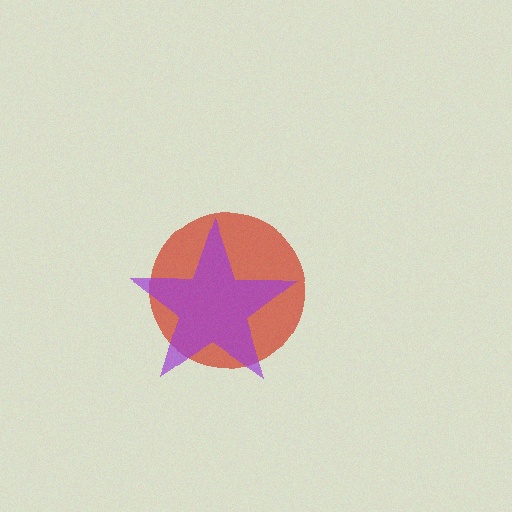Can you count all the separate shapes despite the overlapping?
Yes, there are 2 separate shapes.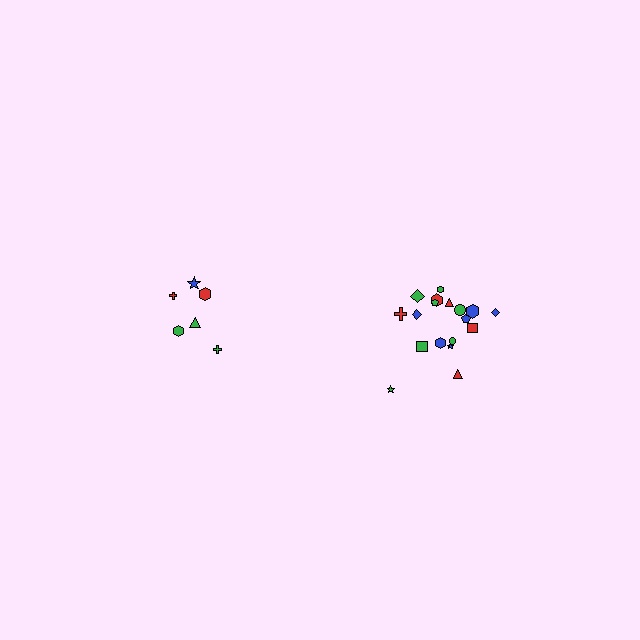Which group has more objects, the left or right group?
The right group.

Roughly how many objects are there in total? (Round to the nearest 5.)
Roughly 25 objects in total.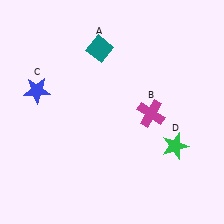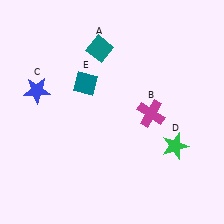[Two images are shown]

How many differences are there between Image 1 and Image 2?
There is 1 difference between the two images.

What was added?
A teal diamond (E) was added in Image 2.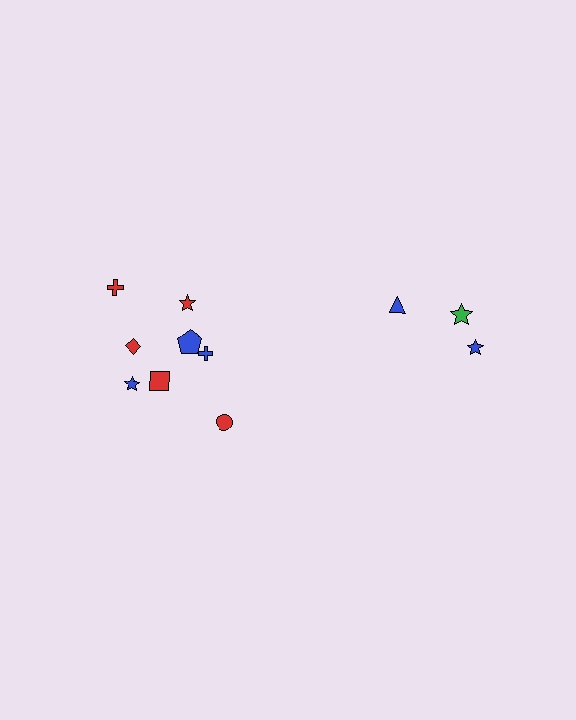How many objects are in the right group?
There are 3 objects.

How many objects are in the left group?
There are 8 objects.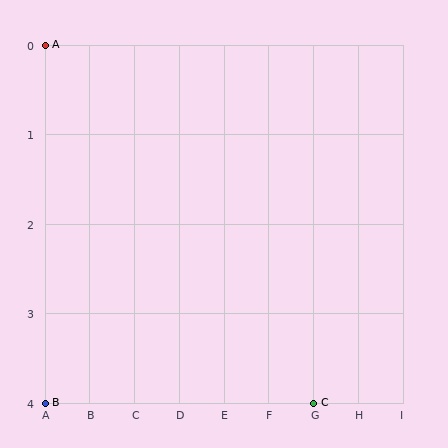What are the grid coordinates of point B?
Point B is at grid coordinates (A, 4).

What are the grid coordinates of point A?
Point A is at grid coordinates (A, 0).